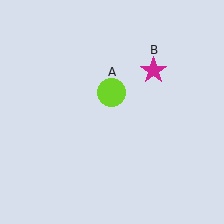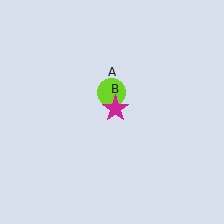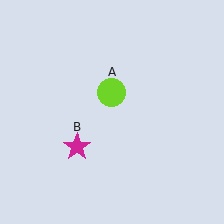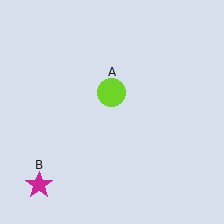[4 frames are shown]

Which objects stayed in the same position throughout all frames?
Lime circle (object A) remained stationary.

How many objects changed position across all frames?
1 object changed position: magenta star (object B).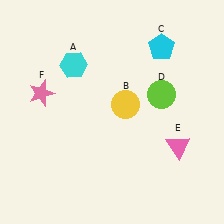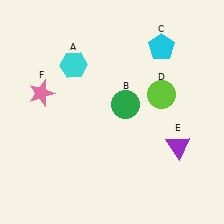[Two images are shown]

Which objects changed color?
B changed from yellow to green. E changed from pink to purple.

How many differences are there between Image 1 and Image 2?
There are 2 differences between the two images.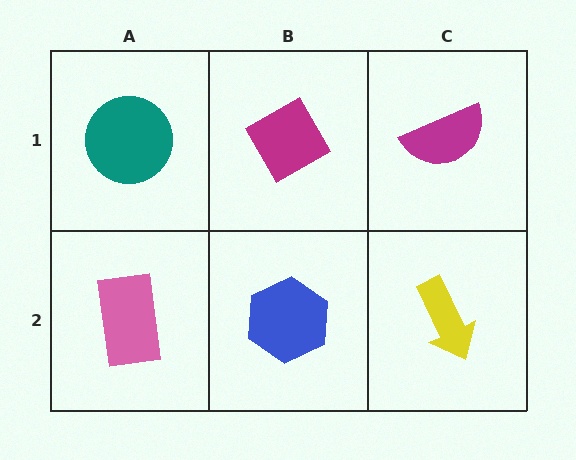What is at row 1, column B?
A magenta diamond.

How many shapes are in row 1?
3 shapes.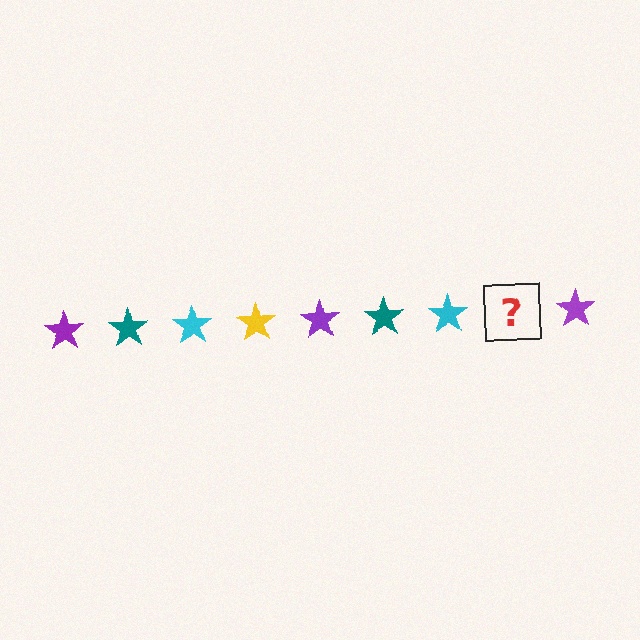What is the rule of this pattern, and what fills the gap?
The rule is that the pattern cycles through purple, teal, cyan, yellow stars. The gap should be filled with a yellow star.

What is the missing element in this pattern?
The missing element is a yellow star.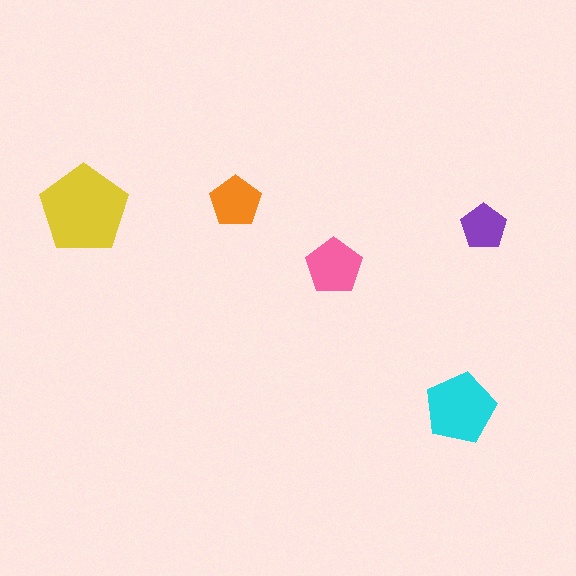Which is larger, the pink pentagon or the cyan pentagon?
The cyan one.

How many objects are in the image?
There are 5 objects in the image.